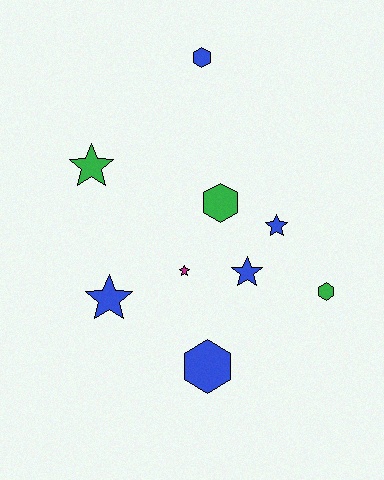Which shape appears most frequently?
Star, with 5 objects.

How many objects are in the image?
There are 9 objects.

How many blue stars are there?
There are 3 blue stars.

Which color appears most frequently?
Blue, with 5 objects.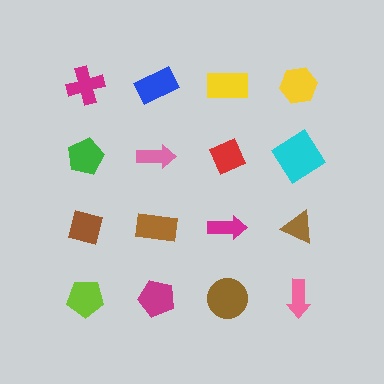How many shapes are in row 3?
4 shapes.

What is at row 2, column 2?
A pink arrow.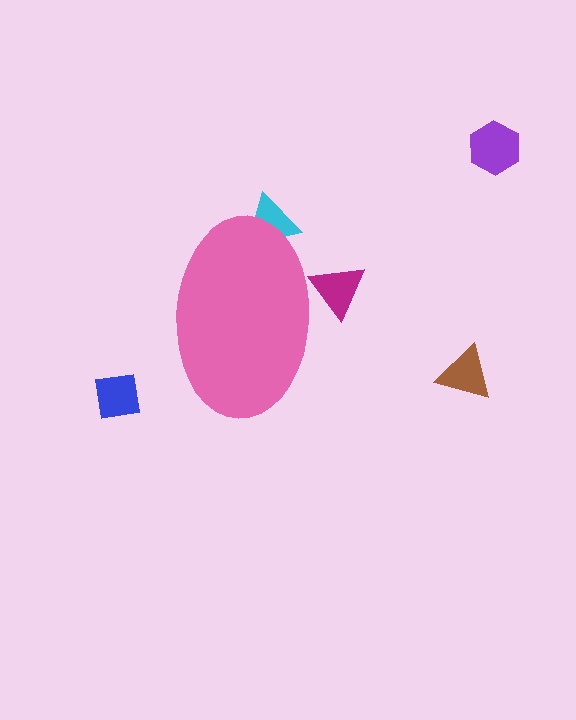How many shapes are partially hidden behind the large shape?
2 shapes are partially hidden.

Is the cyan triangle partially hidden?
Yes, the cyan triangle is partially hidden behind the pink ellipse.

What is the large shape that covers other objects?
A pink ellipse.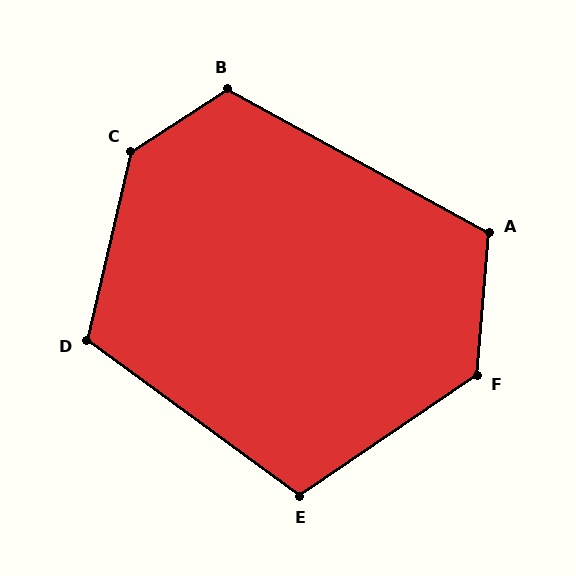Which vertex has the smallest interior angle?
E, at approximately 110 degrees.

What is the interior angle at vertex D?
Approximately 113 degrees (obtuse).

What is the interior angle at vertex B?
Approximately 118 degrees (obtuse).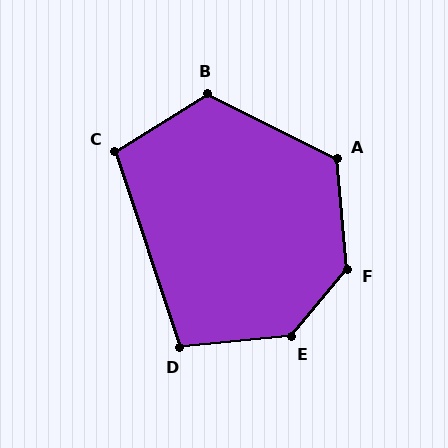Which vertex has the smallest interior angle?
D, at approximately 103 degrees.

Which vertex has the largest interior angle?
F, at approximately 136 degrees.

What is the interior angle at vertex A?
Approximately 121 degrees (obtuse).